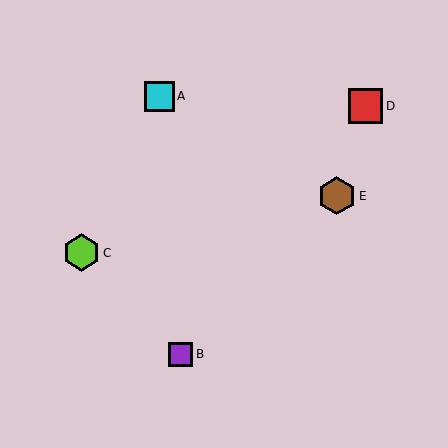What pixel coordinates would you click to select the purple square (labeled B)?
Click at (181, 354) to select the purple square B.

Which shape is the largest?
The brown hexagon (labeled E) is the largest.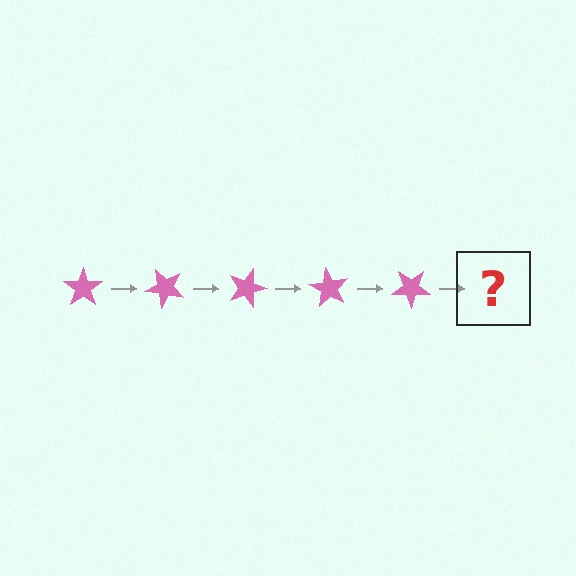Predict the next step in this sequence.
The next step is a pink star rotated 225 degrees.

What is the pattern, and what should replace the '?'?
The pattern is that the star rotates 45 degrees each step. The '?' should be a pink star rotated 225 degrees.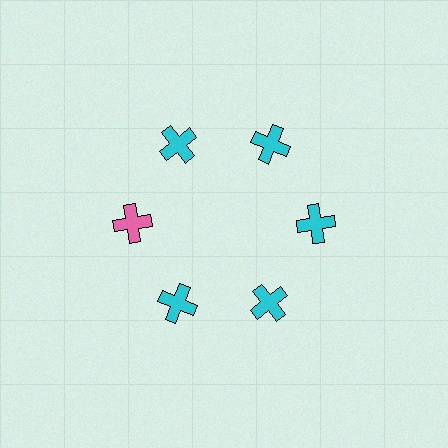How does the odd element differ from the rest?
It has a different color: pink instead of cyan.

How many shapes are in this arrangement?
There are 6 shapes arranged in a ring pattern.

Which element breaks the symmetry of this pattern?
The pink cross at roughly the 9 o'clock position breaks the symmetry. All other shapes are cyan crosses.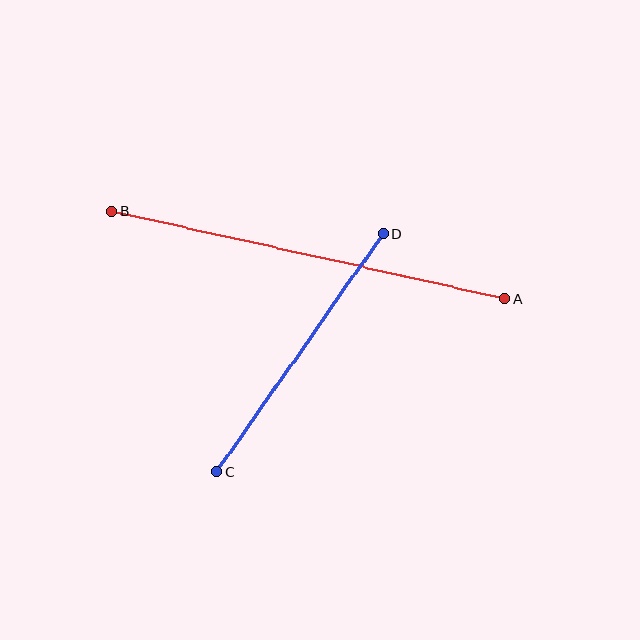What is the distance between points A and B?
The distance is approximately 403 pixels.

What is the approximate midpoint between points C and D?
The midpoint is at approximately (300, 352) pixels.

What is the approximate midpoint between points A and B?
The midpoint is at approximately (308, 255) pixels.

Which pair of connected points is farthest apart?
Points A and B are farthest apart.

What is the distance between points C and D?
The distance is approximately 291 pixels.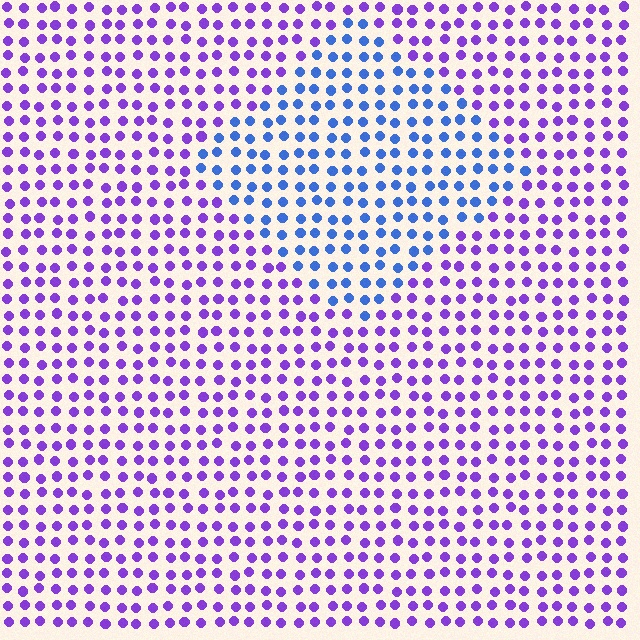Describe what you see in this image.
The image is filled with small purple elements in a uniform arrangement. A diamond-shaped region is visible where the elements are tinted to a slightly different hue, forming a subtle color boundary.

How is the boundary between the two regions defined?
The boundary is defined purely by a slight shift in hue (about 49 degrees). Spacing, size, and orientation are identical on both sides.